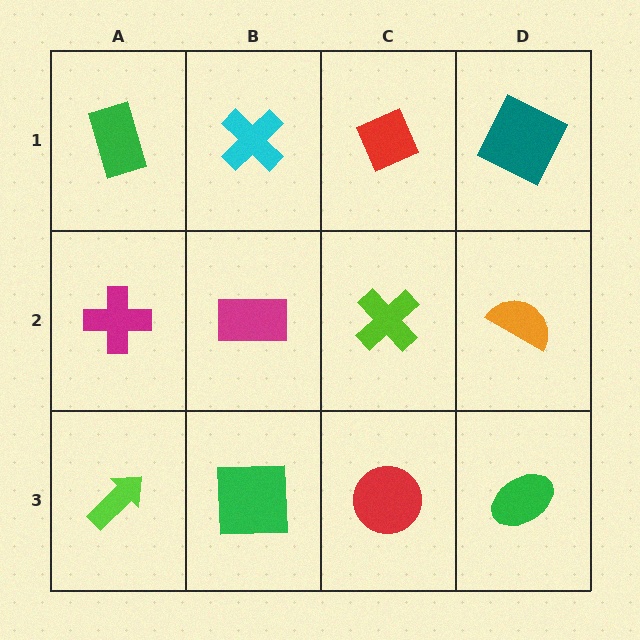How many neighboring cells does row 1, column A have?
2.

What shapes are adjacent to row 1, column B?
A magenta rectangle (row 2, column B), a green rectangle (row 1, column A), a red diamond (row 1, column C).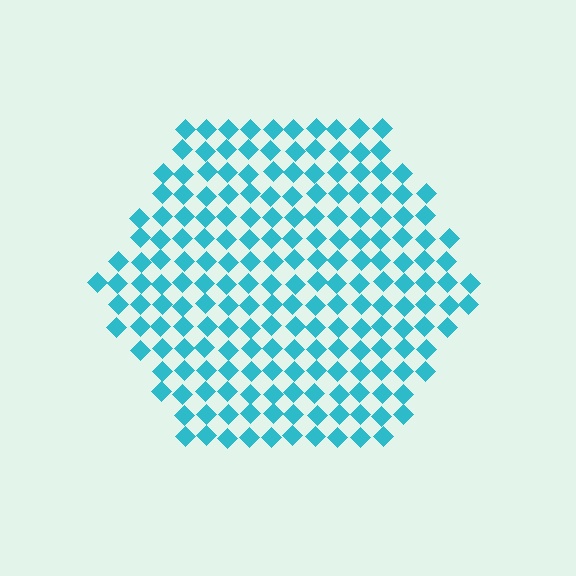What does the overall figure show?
The overall figure shows a hexagon.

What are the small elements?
The small elements are diamonds.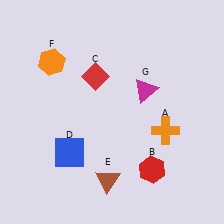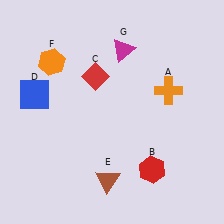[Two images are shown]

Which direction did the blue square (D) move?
The blue square (D) moved up.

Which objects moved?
The objects that moved are: the orange cross (A), the blue square (D), the magenta triangle (G).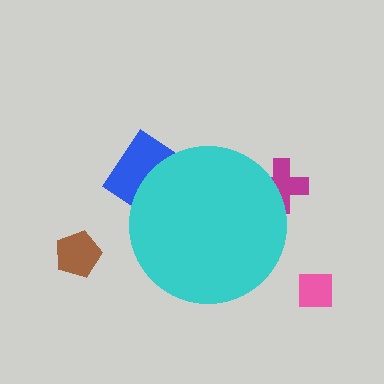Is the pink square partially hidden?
No, the pink square is fully visible.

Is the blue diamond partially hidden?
Yes, the blue diamond is partially hidden behind the cyan circle.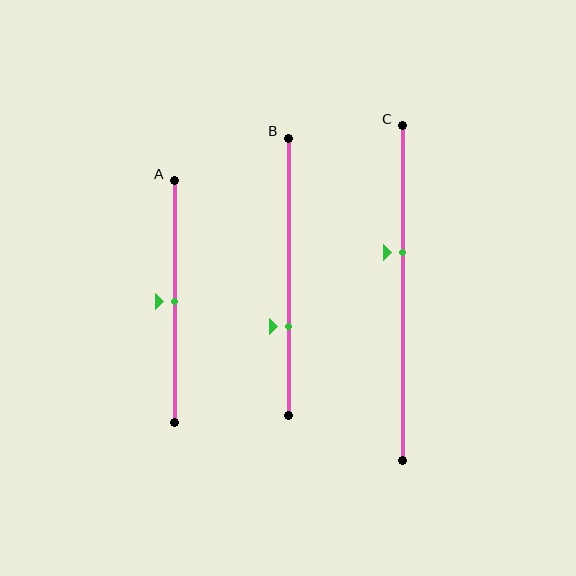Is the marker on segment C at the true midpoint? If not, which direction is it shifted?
No, the marker on segment C is shifted upward by about 12% of the segment length.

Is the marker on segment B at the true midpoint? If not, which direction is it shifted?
No, the marker on segment B is shifted downward by about 18% of the segment length.